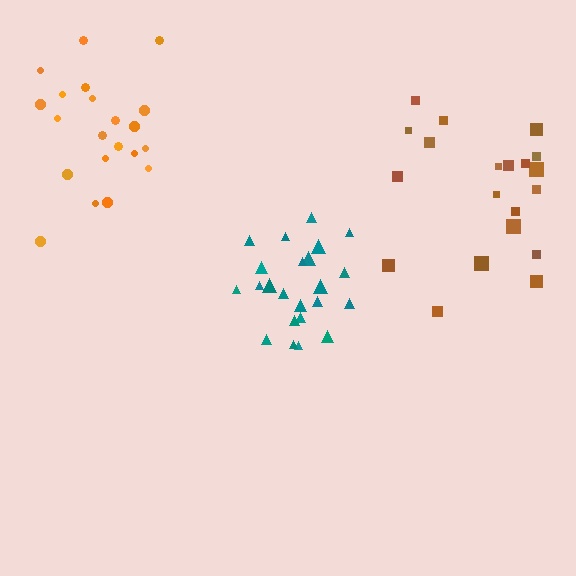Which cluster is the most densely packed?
Teal.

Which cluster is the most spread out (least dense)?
Brown.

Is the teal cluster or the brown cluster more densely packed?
Teal.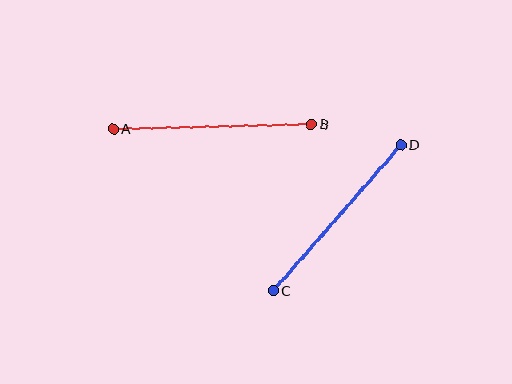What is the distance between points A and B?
The distance is approximately 198 pixels.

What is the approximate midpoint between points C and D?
The midpoint is at approximately (337, 217) pixels.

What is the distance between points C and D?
The distance is approximately 194 pixels.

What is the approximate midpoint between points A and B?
The midpoint is at approximately (212, 126) pixels.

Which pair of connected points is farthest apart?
Points A and B are farthest apart.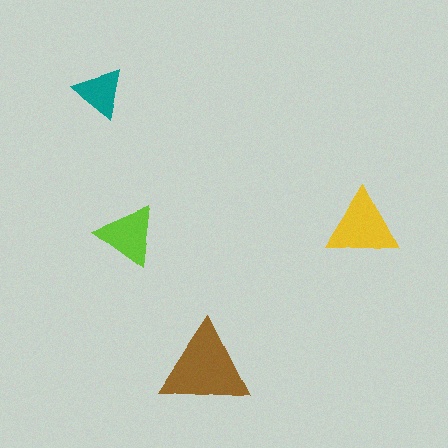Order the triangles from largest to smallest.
the brown one, the yellow one, the lime one, the teal one.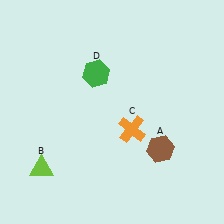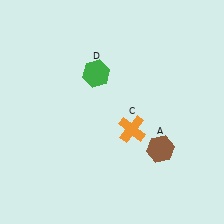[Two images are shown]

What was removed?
The lime triangle (B) was removed in Image 2.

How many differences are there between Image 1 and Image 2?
There is 1 difference between the two images.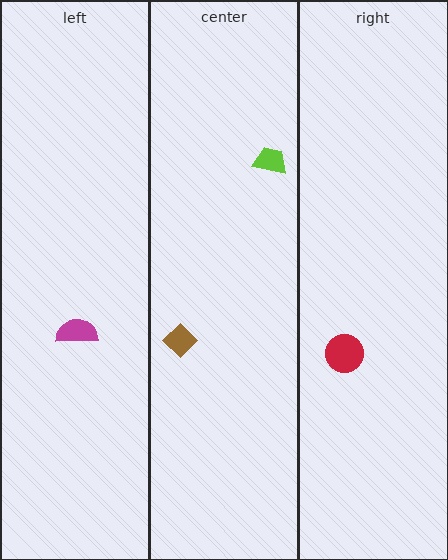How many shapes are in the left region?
1.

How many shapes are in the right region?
1.